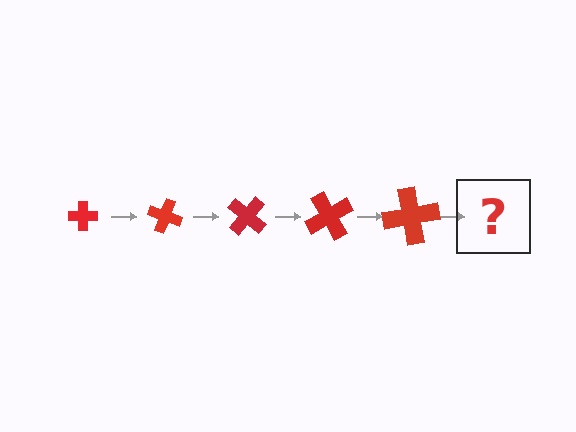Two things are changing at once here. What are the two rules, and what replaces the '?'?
The two rules are that the cross grows larger each step and it rotates 20 degrees each step. The '?' should be a cross, larger than the previous one and rotated 100 degrees from the start.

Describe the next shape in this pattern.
It should be a cross, larger than the previous one and rotated 100 degrees from the start.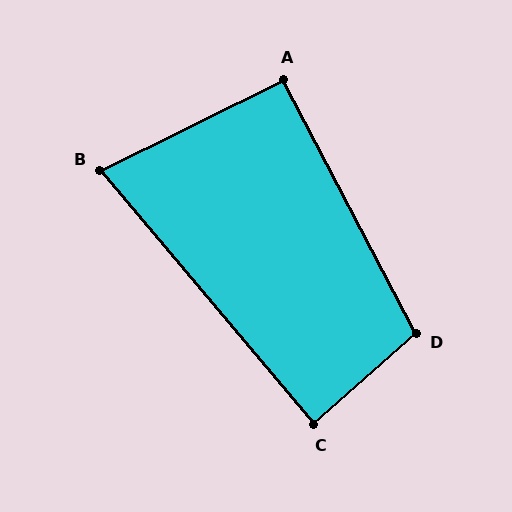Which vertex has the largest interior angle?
D, at approximately 104 degrees.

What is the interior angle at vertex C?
Approximately 89 degrees (approximately right).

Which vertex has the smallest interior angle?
B, at approximately 76 degrees.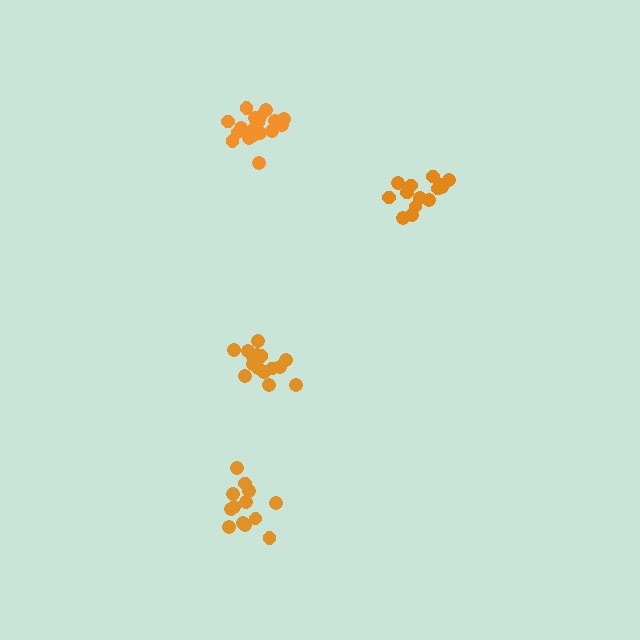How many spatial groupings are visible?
There are 4 spatial groupings.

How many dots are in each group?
Group 1: 14 dots, Group 2: 18 dots, Group 3: 17 dots, Group 4: 13 dots (62 total).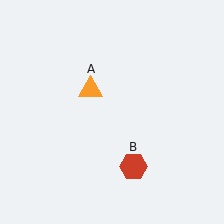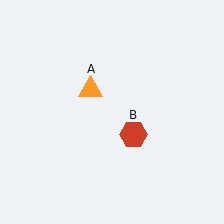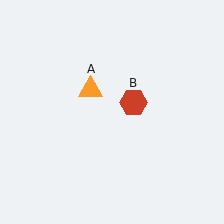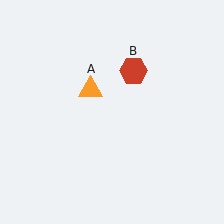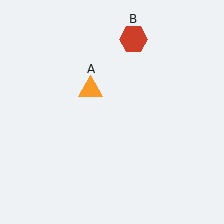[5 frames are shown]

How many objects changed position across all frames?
1 object changed position: red hexagon (object B).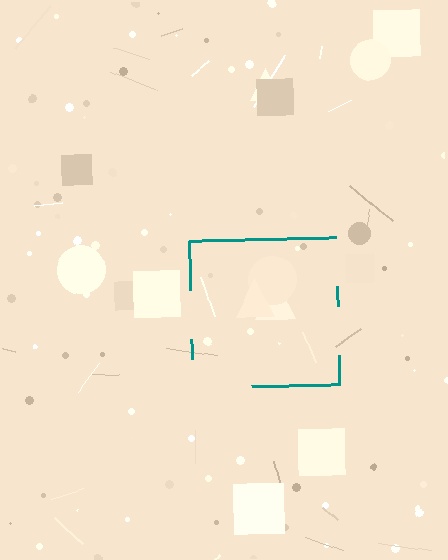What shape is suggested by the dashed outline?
The dashed outline suggests a square.